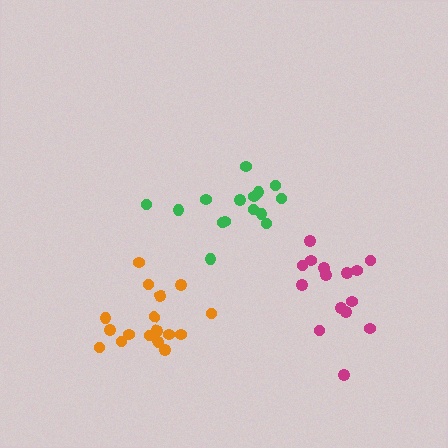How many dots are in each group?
Group 1: 15 dots, Group 2: 15 dots, Group 3: 17 dots (47 total).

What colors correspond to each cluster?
The clusters are colored: green, magenta, orange.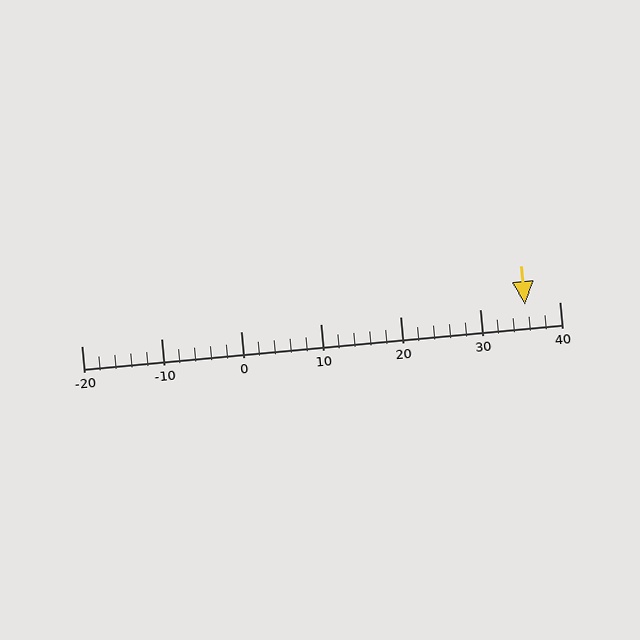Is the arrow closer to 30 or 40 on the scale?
The arrow is closer to 40.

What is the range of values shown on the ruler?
The ruler shows values from -20 to 40.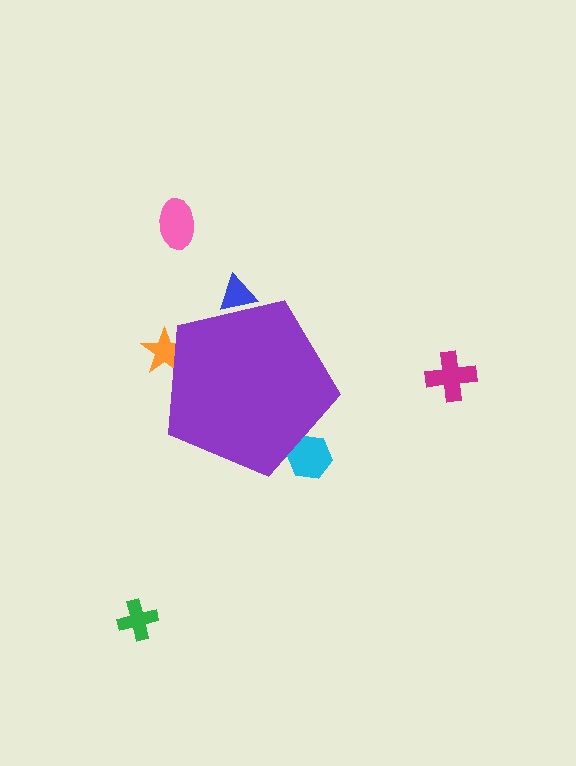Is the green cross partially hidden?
No, the green cross is fully visible.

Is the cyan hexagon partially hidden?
Yes, the cyan hexagon is partially hidden behind the purple pentagon.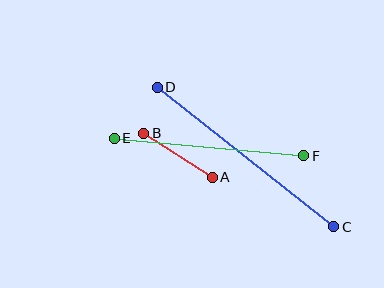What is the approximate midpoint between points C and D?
The midpoint is at approximately (245, 157) pixels.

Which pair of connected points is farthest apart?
Points C and D are farthest apart.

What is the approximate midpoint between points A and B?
The midpoint is at approximately (178, 155) pixels.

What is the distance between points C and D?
The distance is approximately 225 pixels.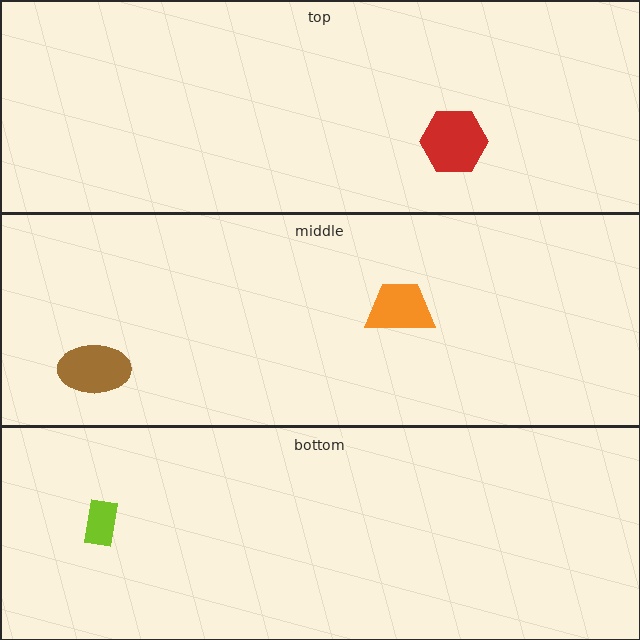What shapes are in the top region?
The red hexagon.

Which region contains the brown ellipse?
The middle region.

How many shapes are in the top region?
1.